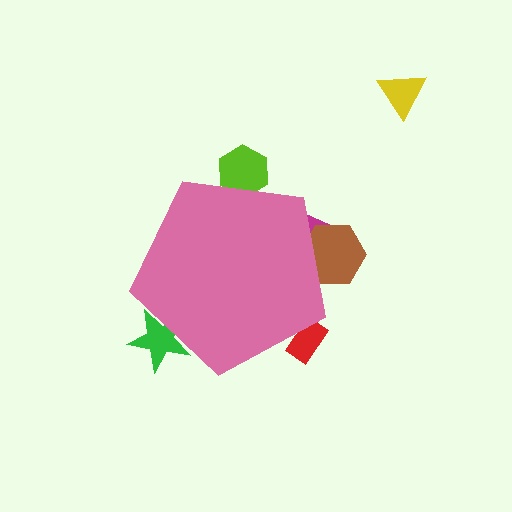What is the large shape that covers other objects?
A pink pentagon.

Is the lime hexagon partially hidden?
Yes, the lime hexagon is partially hidden behind the pink pentagon.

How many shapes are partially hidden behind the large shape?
5 shapes are partially hidden.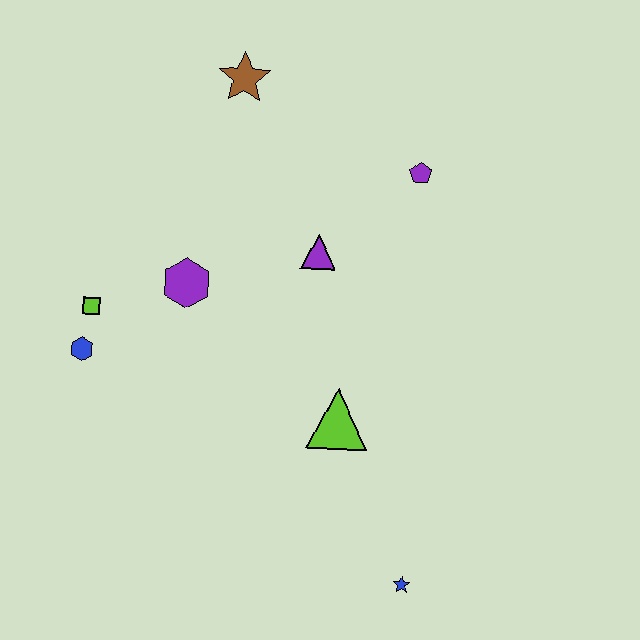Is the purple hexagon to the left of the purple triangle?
Yes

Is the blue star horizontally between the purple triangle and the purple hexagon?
No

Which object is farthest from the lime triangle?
The brown star is farthest from the lime triangle.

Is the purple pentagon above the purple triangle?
Yes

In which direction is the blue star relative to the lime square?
The blue star is to the right of the lime square.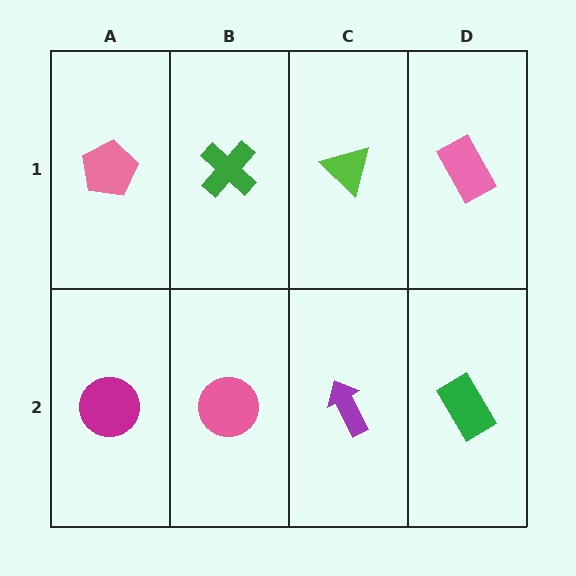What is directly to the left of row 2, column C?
A pink circle.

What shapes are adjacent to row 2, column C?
A lime triangle (row 1, column C), a pink circle (row 2, column B), a green rectangle (row 2, column D).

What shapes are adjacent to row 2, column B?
A green cross (row 1, column B), a magenta circle (row 2, column A), a purple arrow (row 2, column C).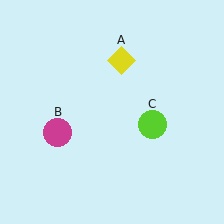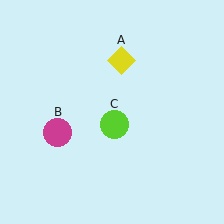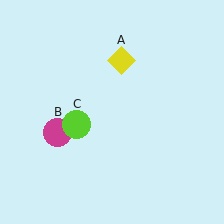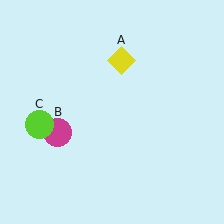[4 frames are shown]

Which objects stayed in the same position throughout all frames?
Yellow diamond (object A) and magenta circle (object B) remained stationary.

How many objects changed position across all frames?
1 object changed position: lime circle (object C).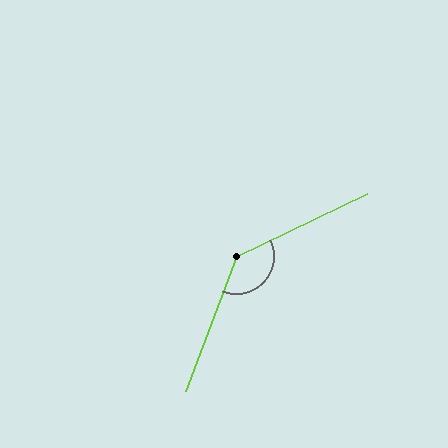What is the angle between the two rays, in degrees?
Approximately 137 degrees.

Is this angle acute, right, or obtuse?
It is obtuse.